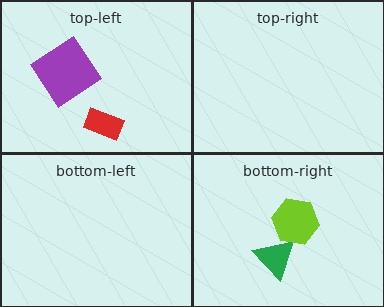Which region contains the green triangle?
The bottom-right region.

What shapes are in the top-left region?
The red rectangle, the purple diamond.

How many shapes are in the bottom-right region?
2.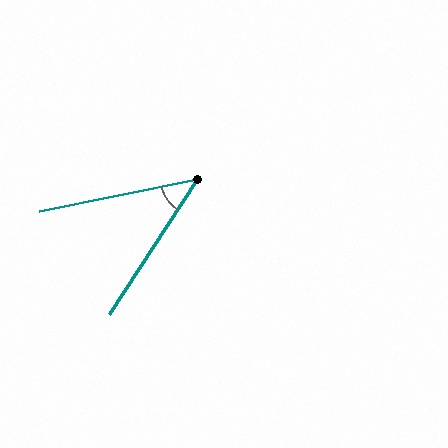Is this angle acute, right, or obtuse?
It is acute.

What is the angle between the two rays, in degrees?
Approximately 46 degrees.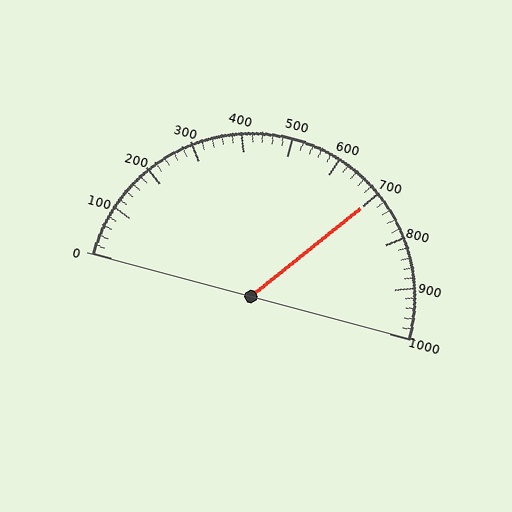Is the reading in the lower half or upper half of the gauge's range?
The reading is in the upper half of the range (0 to 1000).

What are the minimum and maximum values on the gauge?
The gauge ranges from 0 to 1000.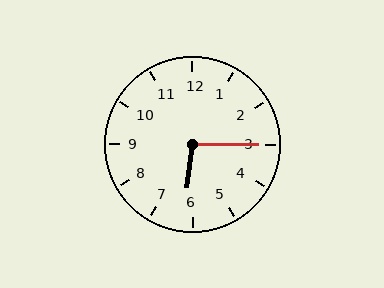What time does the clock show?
6:15.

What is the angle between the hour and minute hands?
Approximately 98 degrees.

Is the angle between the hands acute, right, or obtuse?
It is obtuse.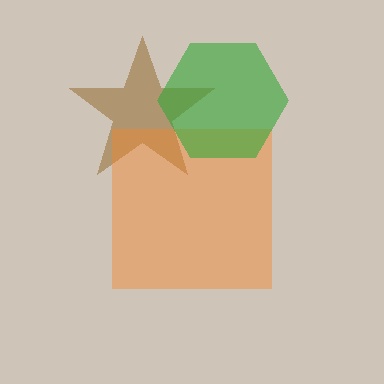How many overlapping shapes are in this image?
There are 3 overlapping shapes in the image.